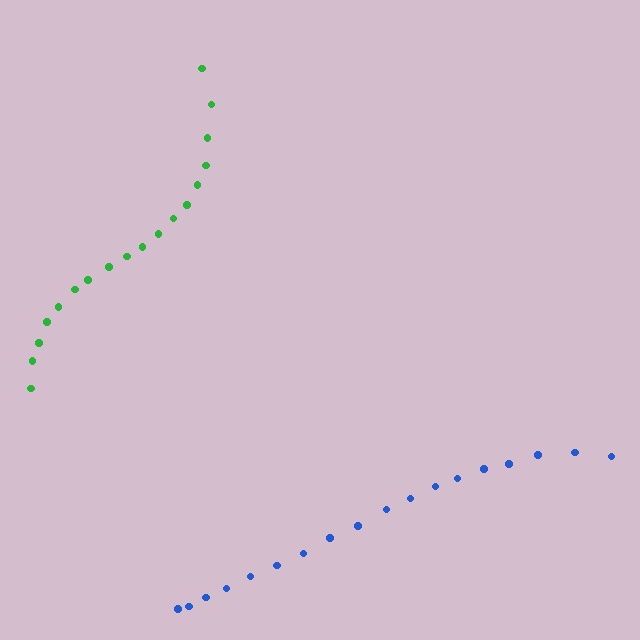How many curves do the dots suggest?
There are 2 distinct paths.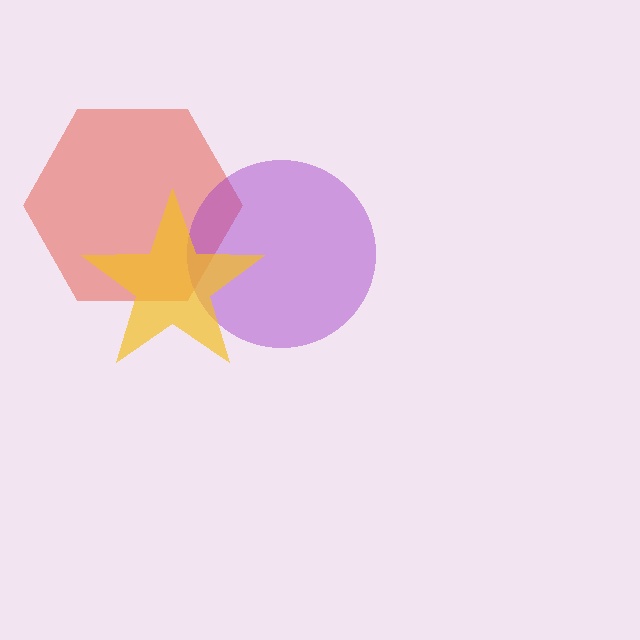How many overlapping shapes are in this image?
There are 3 overlapping shapes in the image.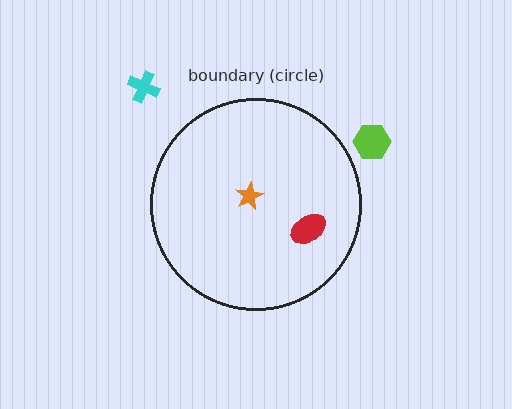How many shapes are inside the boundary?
2 inside, 2 outside.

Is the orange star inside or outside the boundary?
Inside.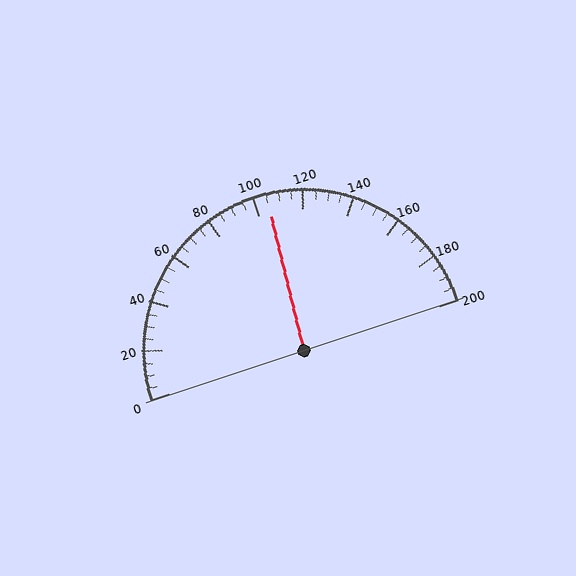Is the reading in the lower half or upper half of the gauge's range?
The reading is in the upper half of the range (0 to 200).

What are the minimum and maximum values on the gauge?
The gauge ranges from 0 to 200.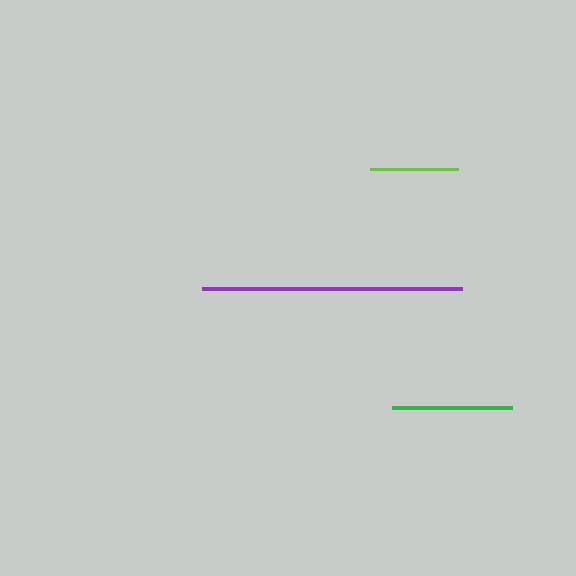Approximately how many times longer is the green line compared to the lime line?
The green line is approximately 1.4 times the length of the lime line.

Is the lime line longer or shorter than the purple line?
The purple line is longer than the lime line.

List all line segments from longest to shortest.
From longest to shortest: purple, green, lime.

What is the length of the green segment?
The green segment is approximately 120 pixels long.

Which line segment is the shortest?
The lime line is the shortest at approximately 88 pixels.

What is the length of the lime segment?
The lime segment is approximately 88 pixels long.